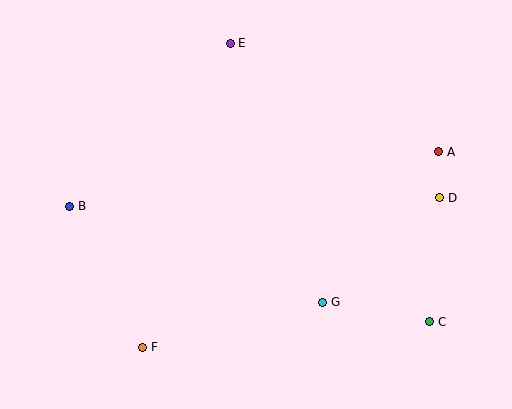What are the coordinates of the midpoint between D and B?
The midpoint between D and B is at (255, 202).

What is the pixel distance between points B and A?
The distance between B and A is 373 pixels.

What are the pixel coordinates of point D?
Point D is at (440, 198).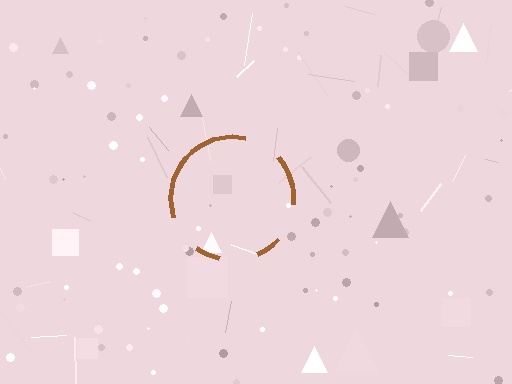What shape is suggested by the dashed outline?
The dashed outline suggests a circle.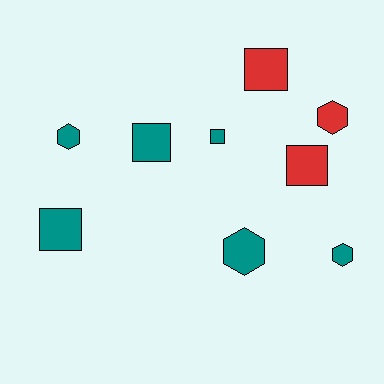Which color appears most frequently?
Teal, with 6 objects.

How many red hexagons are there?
There is 1 red hexagon.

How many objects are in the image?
There are 9 objects.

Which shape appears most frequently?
Square, with 5 objects.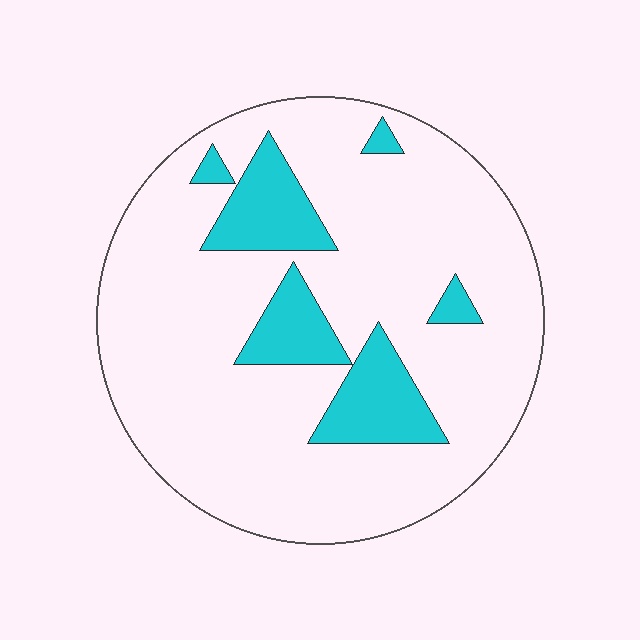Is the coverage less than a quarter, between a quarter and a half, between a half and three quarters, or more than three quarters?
Less than a quarter.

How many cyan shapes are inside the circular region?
6.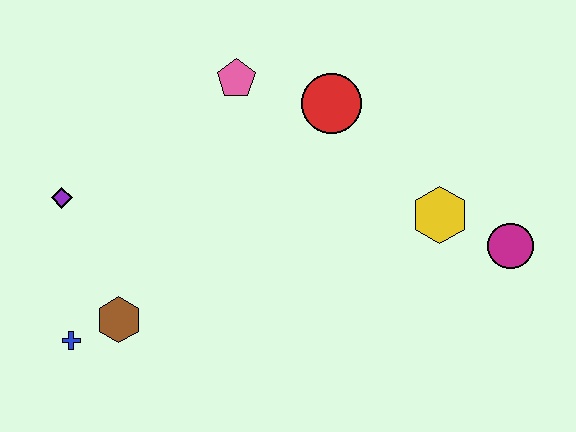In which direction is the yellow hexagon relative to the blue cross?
The yellow hexagon is to the right of the blue cross.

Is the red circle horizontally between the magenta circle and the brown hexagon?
Yes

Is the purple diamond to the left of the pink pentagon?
Yes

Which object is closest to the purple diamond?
The brown hexagon is closest to the purple diamond.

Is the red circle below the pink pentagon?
Yes